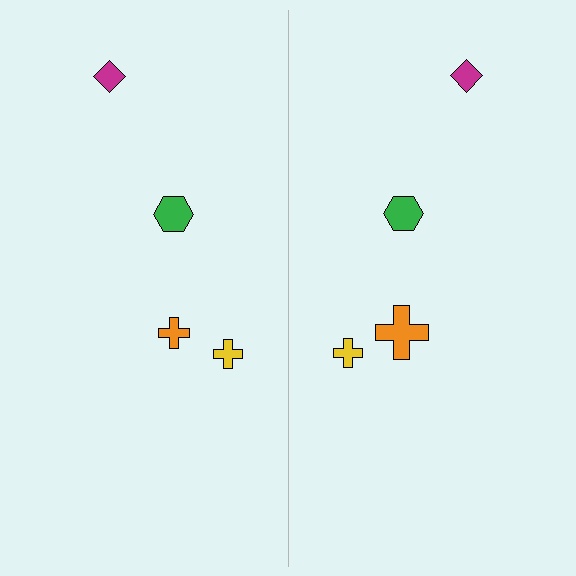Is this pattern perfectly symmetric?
No, the pattern is not perfectly symmetric. The orange cross on the right side has a different size than its mirror counterpart.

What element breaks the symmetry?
The orange cross on the right side has a different size than its mirror counterpart.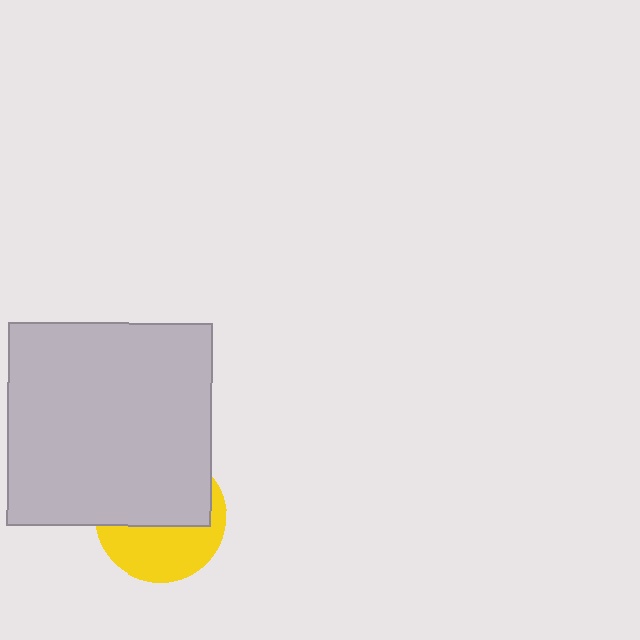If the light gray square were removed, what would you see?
You would see the complete yellow circle.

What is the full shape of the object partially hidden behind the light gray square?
The partially hidden object is a yellow circle.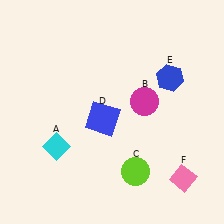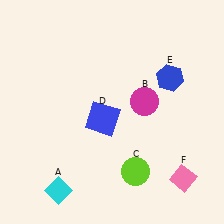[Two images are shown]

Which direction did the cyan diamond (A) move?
The cyan diamond (A) moved down.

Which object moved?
The cyan diamond (A) moved down.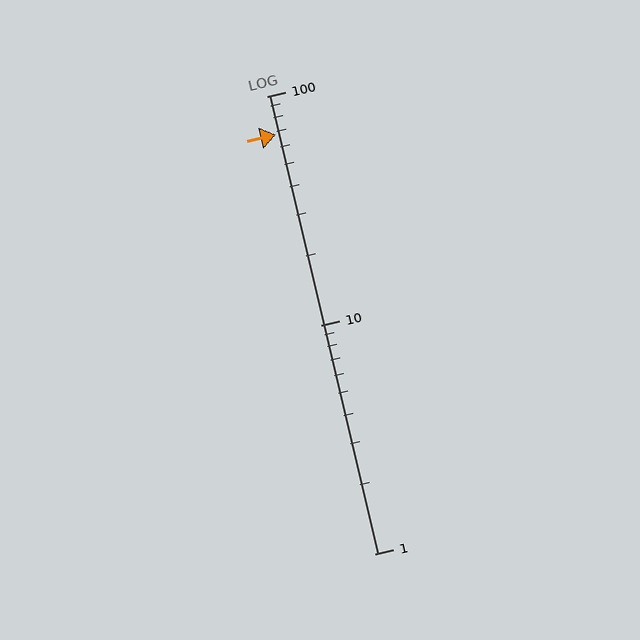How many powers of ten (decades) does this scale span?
The scale spans 2 decades, from 1 to 100.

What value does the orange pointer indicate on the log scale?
The pointer indicates approximately 68.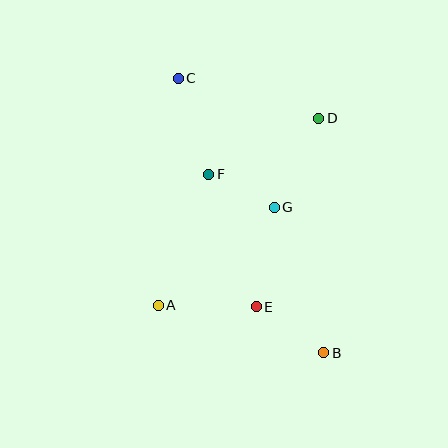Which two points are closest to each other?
Points F and G are closest to each other.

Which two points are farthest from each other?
Points B and C are farthest from each other.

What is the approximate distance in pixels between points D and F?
The distance between D and F is approximately 124 pixels.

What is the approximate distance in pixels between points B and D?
The distance between B and D is approximately 235 pixels.